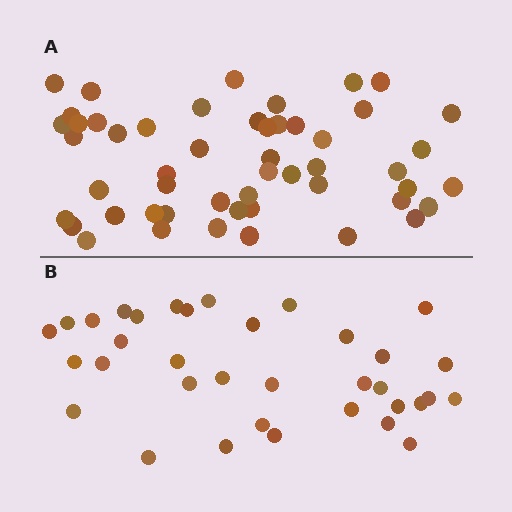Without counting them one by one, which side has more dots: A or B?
Region A (the top region) has more dots.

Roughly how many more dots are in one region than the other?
Region A has approximately 15 more dots than region B.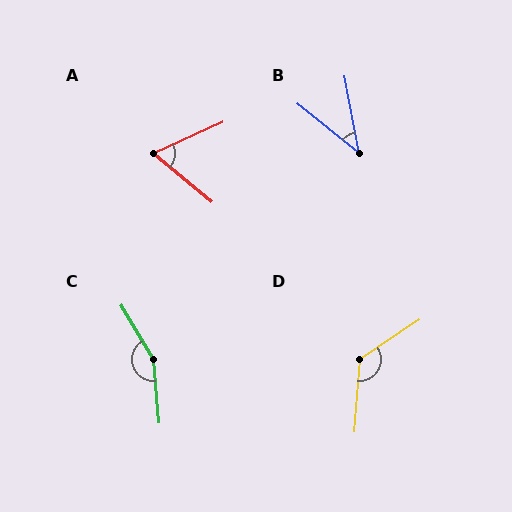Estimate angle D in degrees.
Approximately 128 degrees.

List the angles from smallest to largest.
B (41°), A (64°), D (128°), C (154°).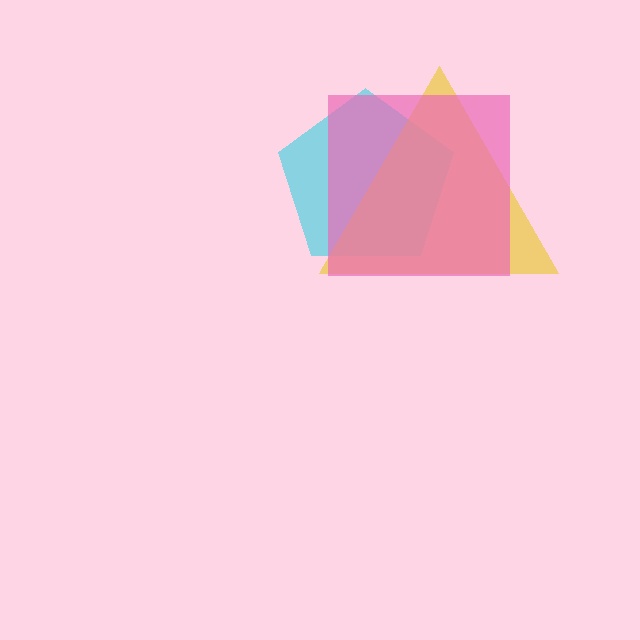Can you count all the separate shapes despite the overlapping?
Yes, there are 3 separate shapes.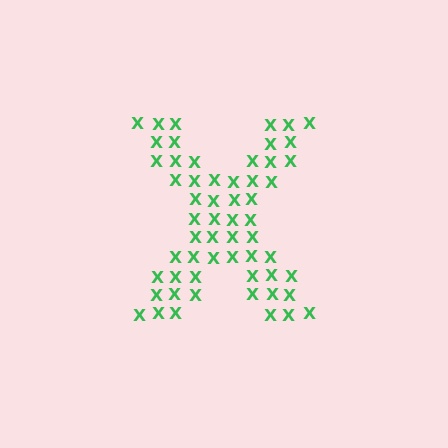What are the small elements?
The small elements are letter X's.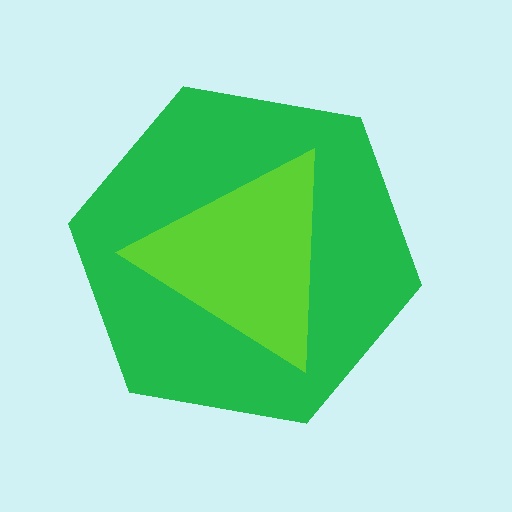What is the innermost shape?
The lime triangle.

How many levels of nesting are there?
2.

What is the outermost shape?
The green hexagon.